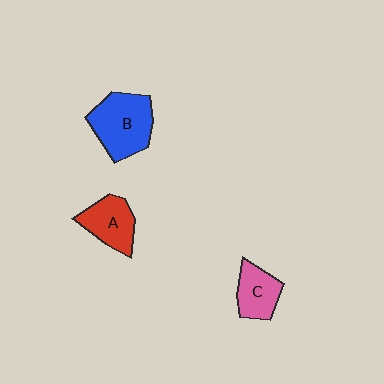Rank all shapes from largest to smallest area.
From largest to smallest: B (blue), A (red), C (pink).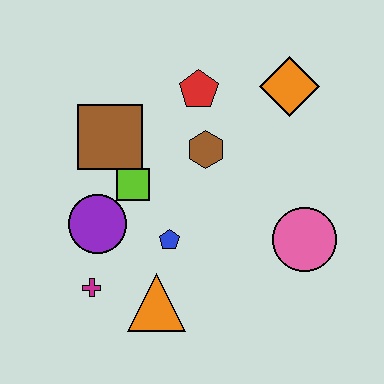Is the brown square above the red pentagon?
No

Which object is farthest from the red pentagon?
The magenta cross is farthest from the red pentagon.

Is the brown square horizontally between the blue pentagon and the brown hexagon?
No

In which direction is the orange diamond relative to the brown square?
The orange diamond is to the right of the brown square.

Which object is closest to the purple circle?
The lime square is closest to the purple circle.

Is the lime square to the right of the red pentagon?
No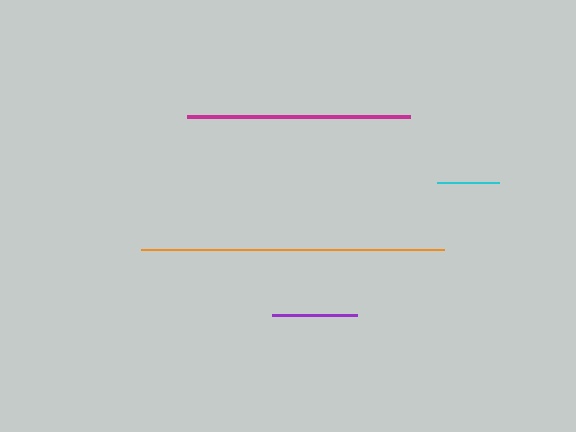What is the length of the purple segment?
The purple segment is approximately 85 pixels long.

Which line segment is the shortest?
The cyan line is the shortest at approximately 62 pixels.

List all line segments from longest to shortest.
From longest to shortest: orange, magenta, purple, cyan.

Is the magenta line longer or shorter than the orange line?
The orange line is longer than the magenta line.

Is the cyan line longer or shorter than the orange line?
The orange line is longer than the cyan line.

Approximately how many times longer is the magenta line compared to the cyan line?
The magenta line is approximately 3.6 times the length of the cyan line.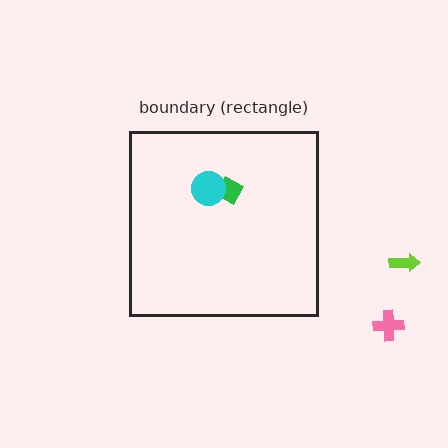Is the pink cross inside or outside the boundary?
Outside.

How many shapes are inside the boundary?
2 inside, 2 outside.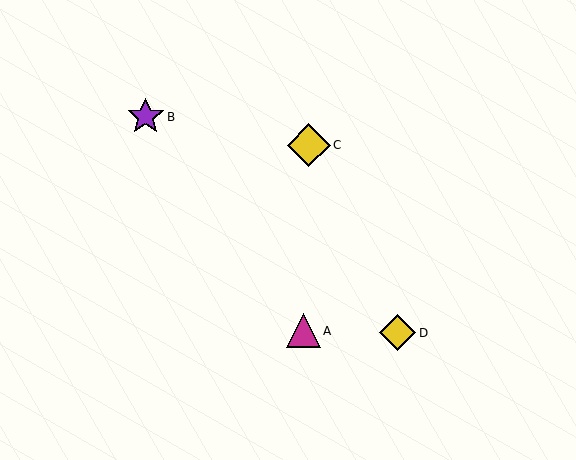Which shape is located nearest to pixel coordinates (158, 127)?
The purple star (labeled B) at (146, 117) is nearest to that location.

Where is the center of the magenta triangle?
The center of the magenta triangle is at (303, 331).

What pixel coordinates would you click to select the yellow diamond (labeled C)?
Click at (309, 145) to select the yellow diamond C.